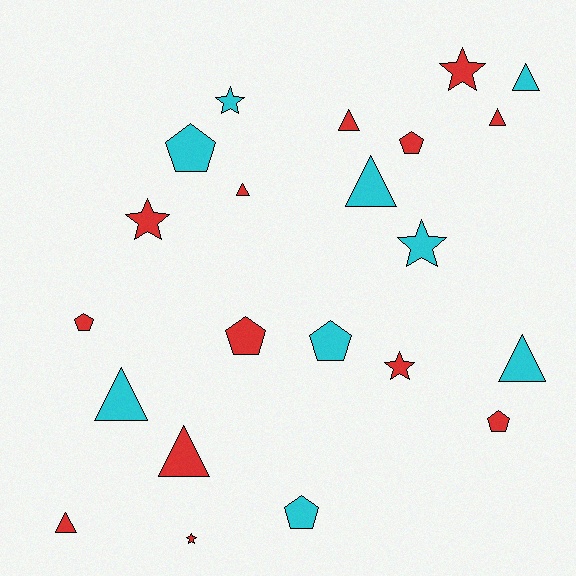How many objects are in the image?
There are 22 objects.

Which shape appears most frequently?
Triangle, with 9 objects.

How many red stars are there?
There are 4 red stars.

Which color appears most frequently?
Red, with 13 objects.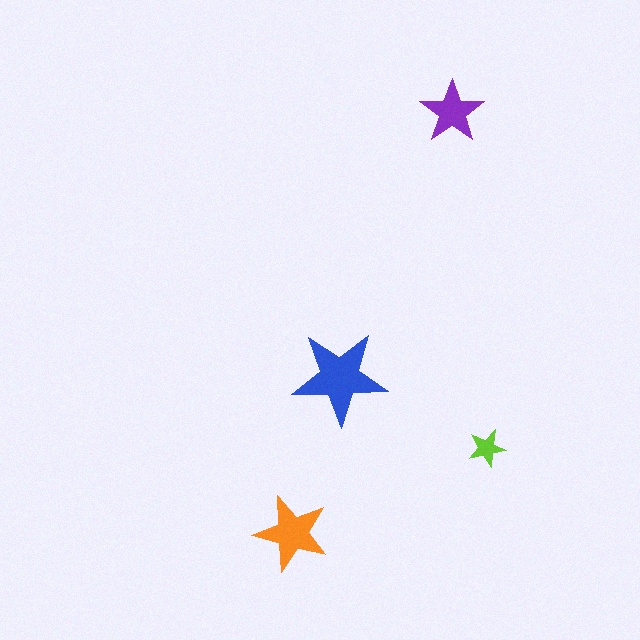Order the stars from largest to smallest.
the blue one, the orange one, the purple one, the lime one.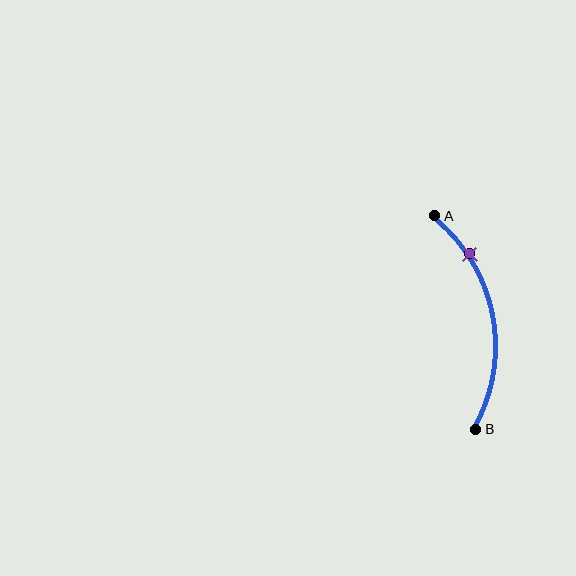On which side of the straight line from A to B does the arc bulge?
The arc bulges to the right of the straight line connecting A and B.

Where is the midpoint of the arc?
The arc midpoint is the point on the curve farthest from the straight line joining A and B. It sits to the right of that line.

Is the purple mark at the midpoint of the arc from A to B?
No. The purple mark lies on the arc but is closer to endpoint A. The arc midpoint would be at the point on the curve equidistant along the arc from both A and B.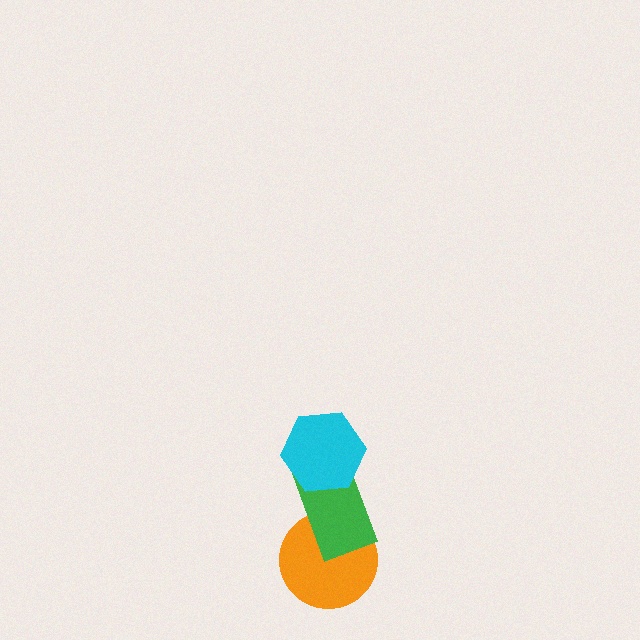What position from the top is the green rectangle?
The green rectangle is 2nd from the top.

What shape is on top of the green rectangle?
The cyan hexagon is on top of the green rectangle.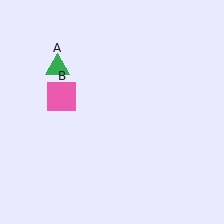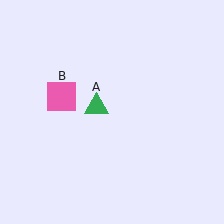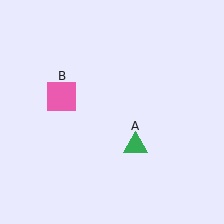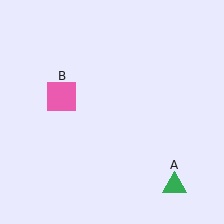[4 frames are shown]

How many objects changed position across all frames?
1 object changed position: green triangle (object A).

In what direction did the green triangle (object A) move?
The green triangle (object A) moved down and to the right.